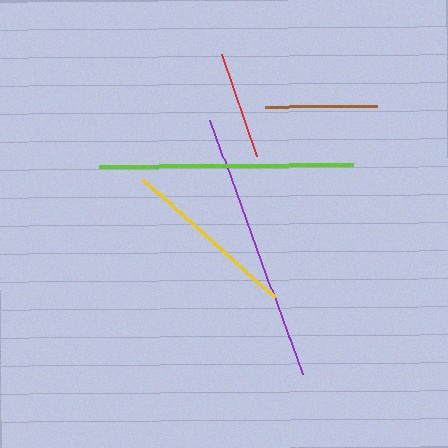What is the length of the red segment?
The red segment is approximately 108 pixels long.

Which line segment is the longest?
The purple line is the longest at approximately 270 pixels.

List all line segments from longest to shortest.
From longest to shortest: purple, lime, yellow, brown, red.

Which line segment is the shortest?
The red line is the shortest at approximately 108 pixels.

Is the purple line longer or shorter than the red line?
The purple line is longer than the red line.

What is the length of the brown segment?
The brown segment is approximately 112 pixels long.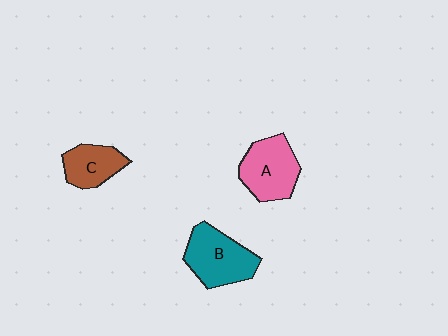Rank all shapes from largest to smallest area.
From largest to smallest: B (teal), A (pink), C (brown).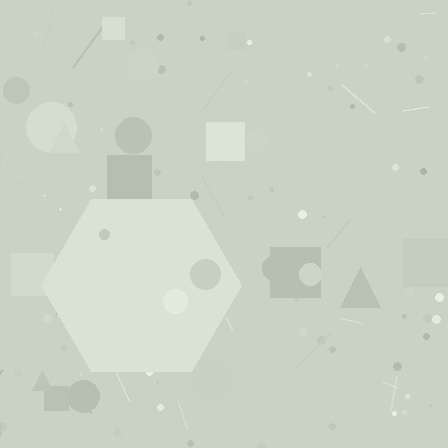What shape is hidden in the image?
A hexagon is hidden in the image.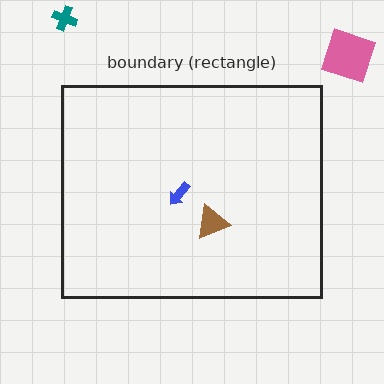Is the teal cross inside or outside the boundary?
Outside.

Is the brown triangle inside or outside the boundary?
Inside.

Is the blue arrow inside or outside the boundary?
Inside.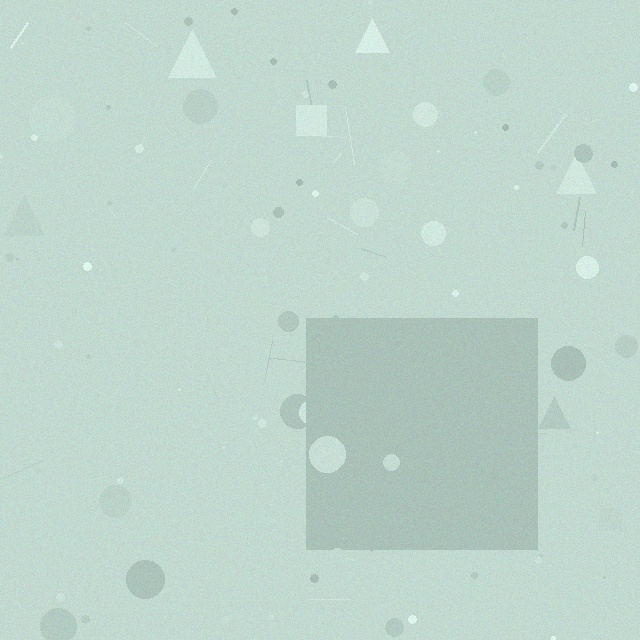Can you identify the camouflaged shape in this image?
The camouflaged shape is a square.